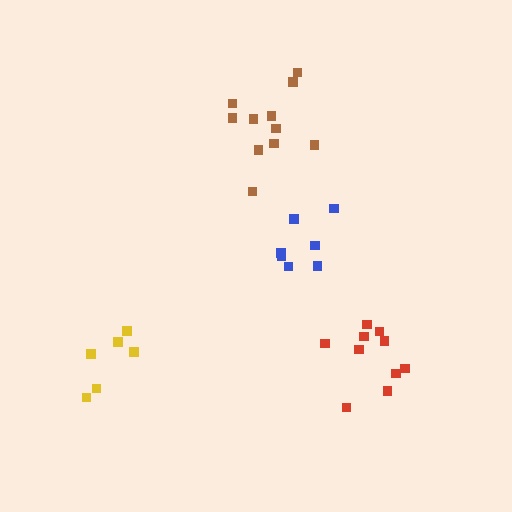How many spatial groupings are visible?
There are 4 spatial groupings.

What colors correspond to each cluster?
The clusters are colored: blue, yellow, red, brown.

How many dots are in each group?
Group 1: 7 dots, Group 2: 6 dots, Group 3: 10 dots, Group 4: 12 dots (35 total).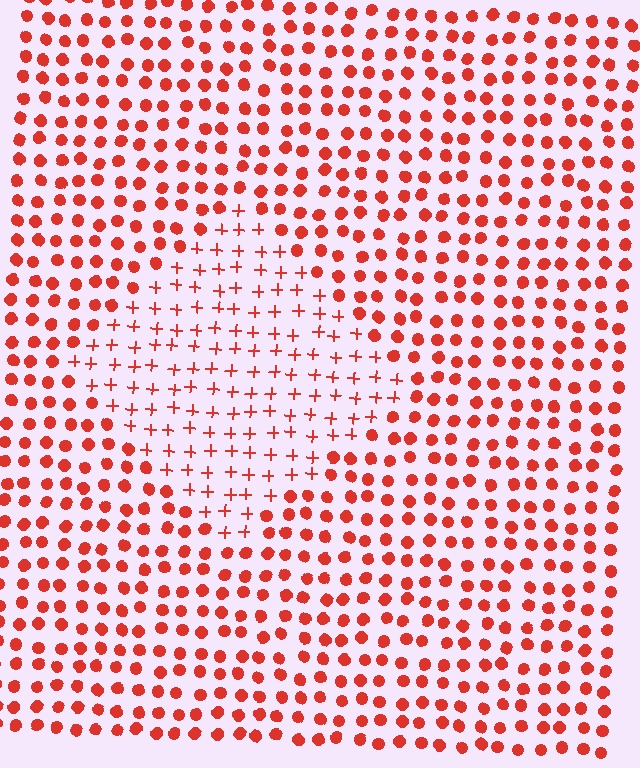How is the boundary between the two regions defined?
The boundary is defined by a change in element shape: plus signs inside vs. circles outside. All elements share the same color and spacing.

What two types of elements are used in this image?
The image uses plus signs inside the diamond region and circles outside it.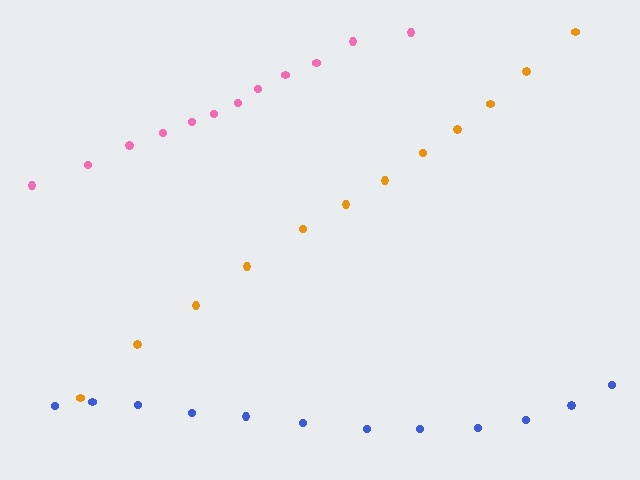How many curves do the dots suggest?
There are 3 distinct paths.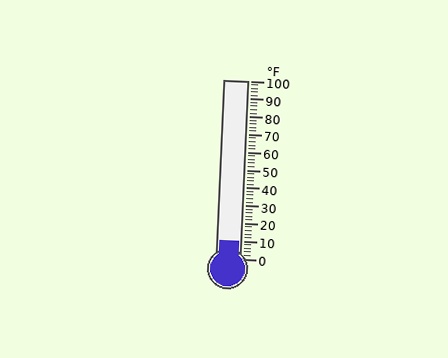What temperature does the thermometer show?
The thermometer shows approximately 10°F.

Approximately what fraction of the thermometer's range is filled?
The thermometer is filled to approximately 10% of its range.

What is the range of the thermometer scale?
The thermometer scale ranges from 0°F to 100°F.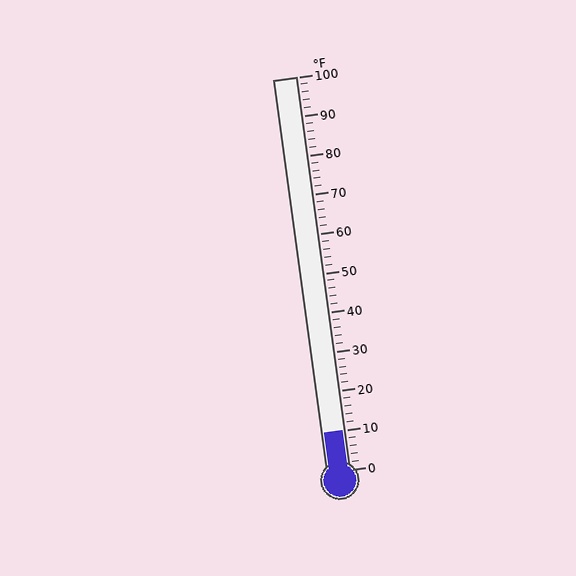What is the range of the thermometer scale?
The thermometer scale ranges from 0°F to 100°F.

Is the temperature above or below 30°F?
The temperature is below 30°F.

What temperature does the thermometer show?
The thermometer shows approximately 10°F.